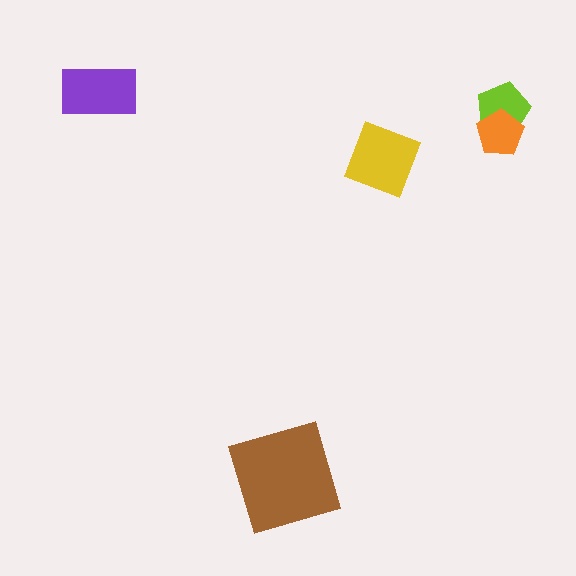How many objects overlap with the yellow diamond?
0 objects overlap with the yellow diamond.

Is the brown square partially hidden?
No, no other shape covers it.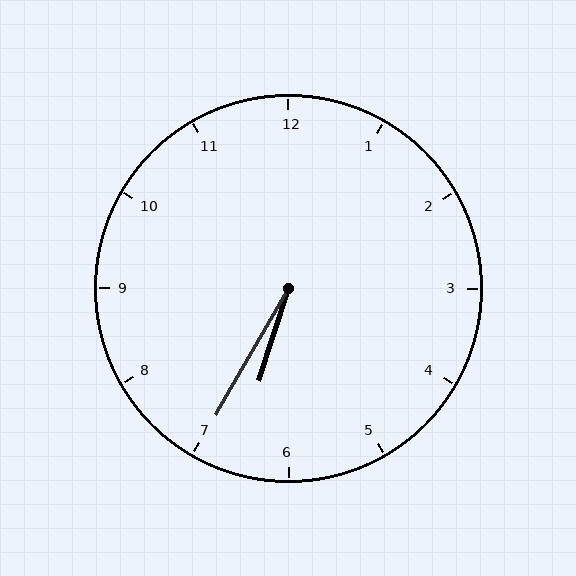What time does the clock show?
6:35.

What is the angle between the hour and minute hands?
Approximately 12 degrees.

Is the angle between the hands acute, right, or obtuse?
It is acute.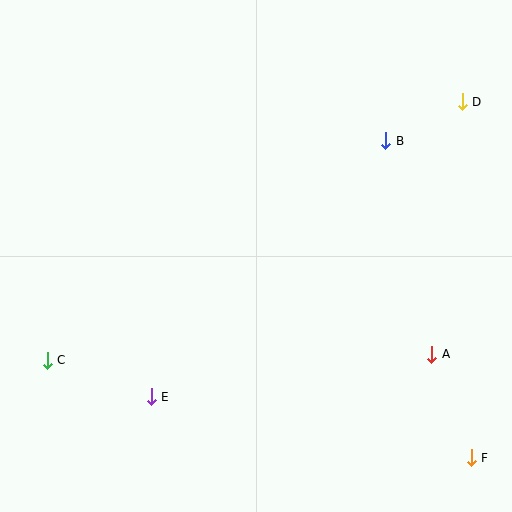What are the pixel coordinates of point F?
Point F is at (471, 458).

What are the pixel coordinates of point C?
Point C is at (47, 360).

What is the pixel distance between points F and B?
The distance between F and B is 328 pixels.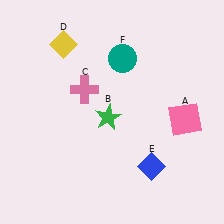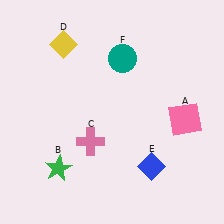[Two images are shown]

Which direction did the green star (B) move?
The green star (B) moved down.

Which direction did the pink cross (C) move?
The pink cross (C) moved down.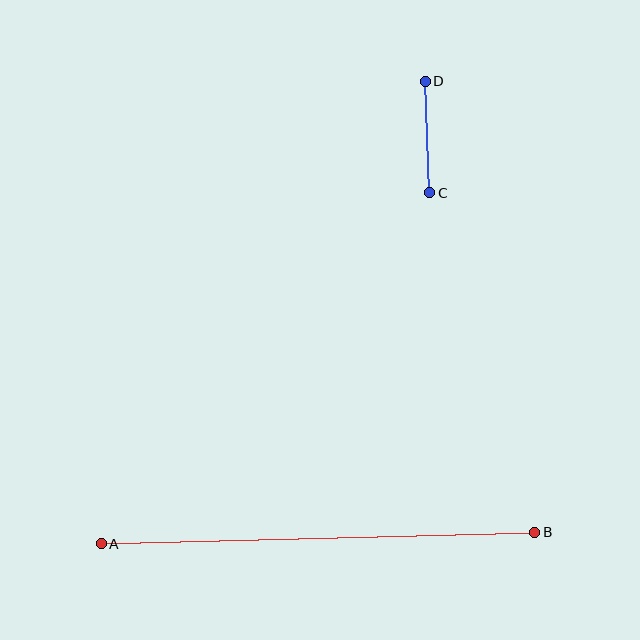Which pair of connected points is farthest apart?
Points A and B are farthest apart.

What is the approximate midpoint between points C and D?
The midpoint is at approximately (428, 137) pixels.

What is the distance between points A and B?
The distance is approximately 433 pixels.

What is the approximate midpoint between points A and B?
The midpoint is at approximately (318, 538) pixels.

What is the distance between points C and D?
The distance is approximately 112 pixels.